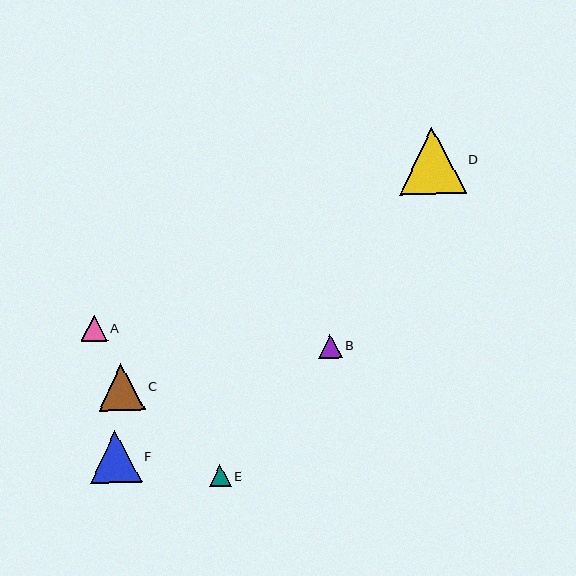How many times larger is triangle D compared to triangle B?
Triangle D is approximately 2.8 times the size of triangle B.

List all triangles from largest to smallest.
From largest to smallest: D, F, C, A, B, E.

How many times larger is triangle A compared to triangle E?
Triangle A is approximately 1.2 times the size of triangle E.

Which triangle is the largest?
Triangle D is the largest with a size of approximately 66 pixels.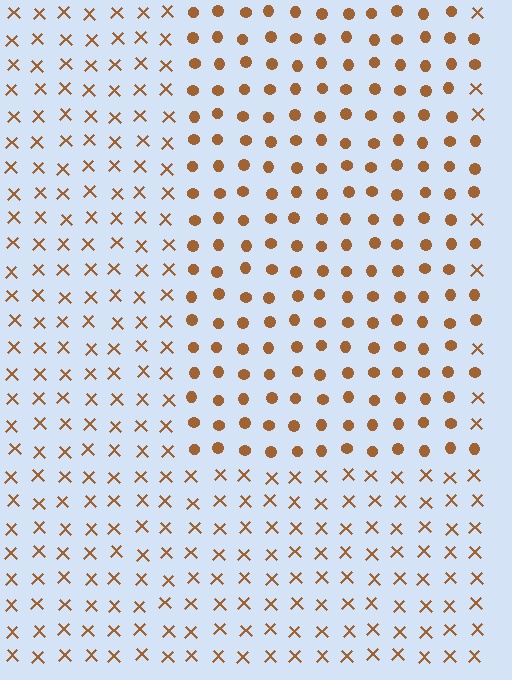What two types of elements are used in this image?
The image uses circles inside the rectangle region and X marks outside it.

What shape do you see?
I see a rectangle.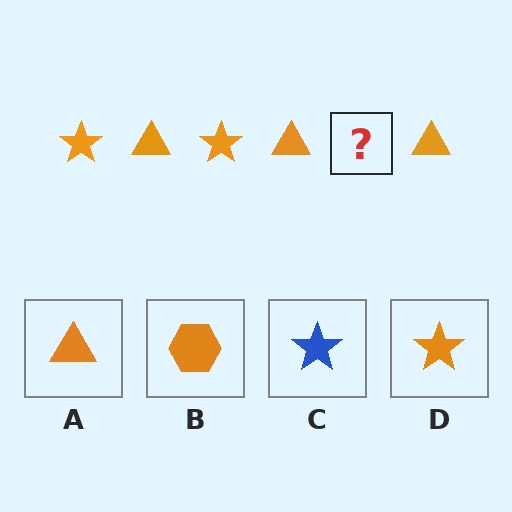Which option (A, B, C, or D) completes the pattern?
D.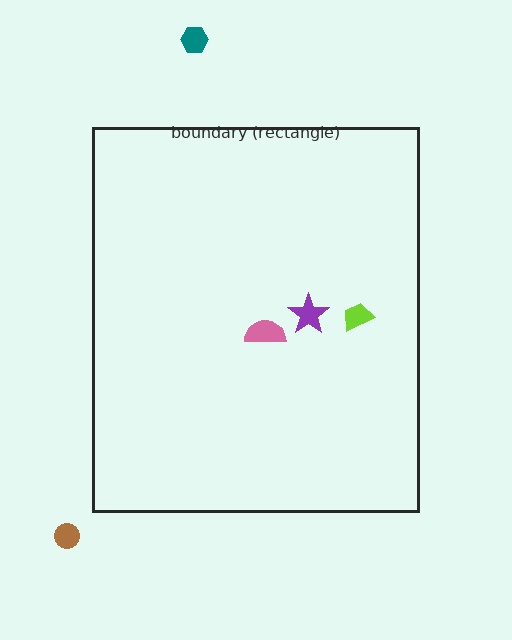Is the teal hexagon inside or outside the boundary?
Outside.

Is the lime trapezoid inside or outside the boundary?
Inside.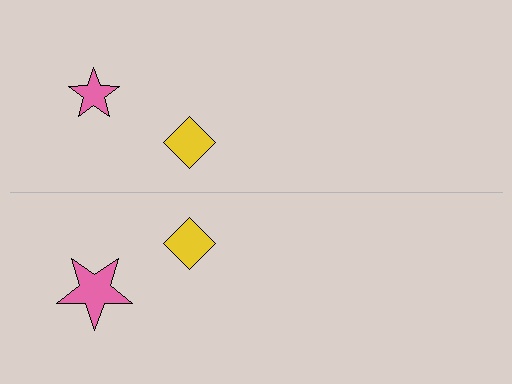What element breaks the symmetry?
The pink star on the bottom side has a different size than its mirror counterpart.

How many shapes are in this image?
There are 4 shapes in this image.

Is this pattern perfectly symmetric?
No, the pattern is not perfectly symmetric. The pink star on the bottom side has a different size than its mirror counterpart.